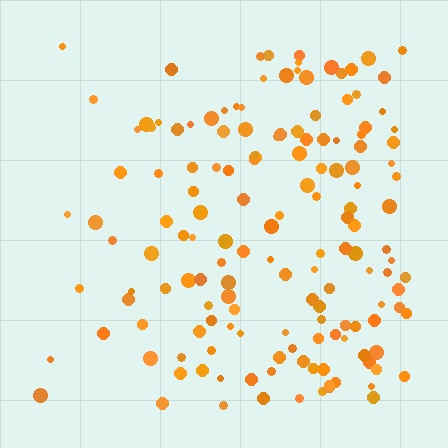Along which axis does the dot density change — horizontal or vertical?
Horizontal.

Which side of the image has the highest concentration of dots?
The right.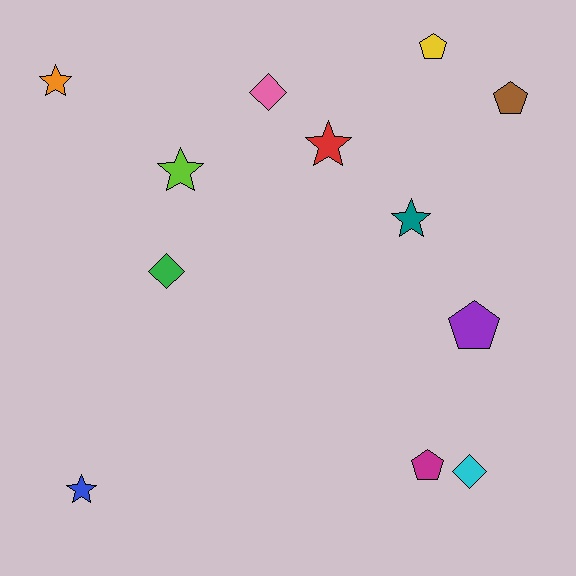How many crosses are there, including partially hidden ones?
There are no crosses.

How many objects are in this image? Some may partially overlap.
There are 12 objects.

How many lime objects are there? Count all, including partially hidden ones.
There is 1 lime object.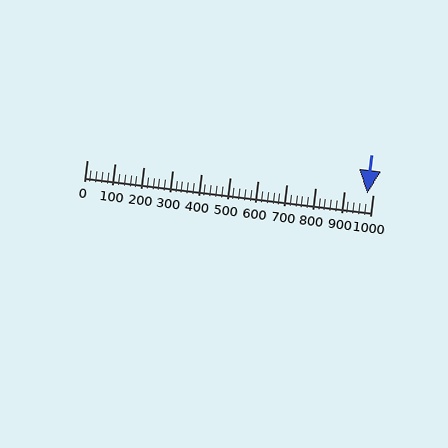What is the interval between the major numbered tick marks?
The major tick marks are spaced 100 units apart.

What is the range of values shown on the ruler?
The ruler shows values from 0 to 1000.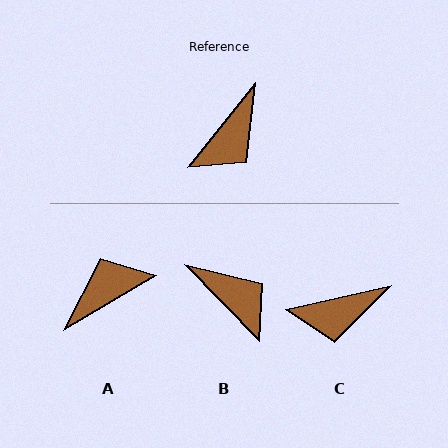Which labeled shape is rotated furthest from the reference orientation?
A, about 159 degrees away.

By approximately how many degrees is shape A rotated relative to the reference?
Approximately 159 degrees counter-clockwise.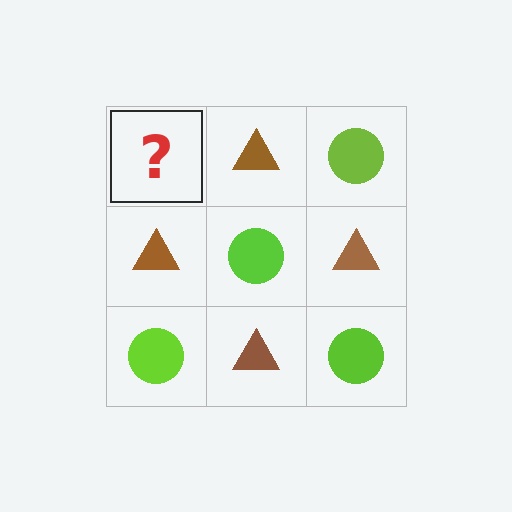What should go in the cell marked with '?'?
The missing cell should contain a lime circle.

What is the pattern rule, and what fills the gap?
The rule is that it alternates lime circle and brown triangle in a checkerboard pattern. The gap should be filled with a lime circle.